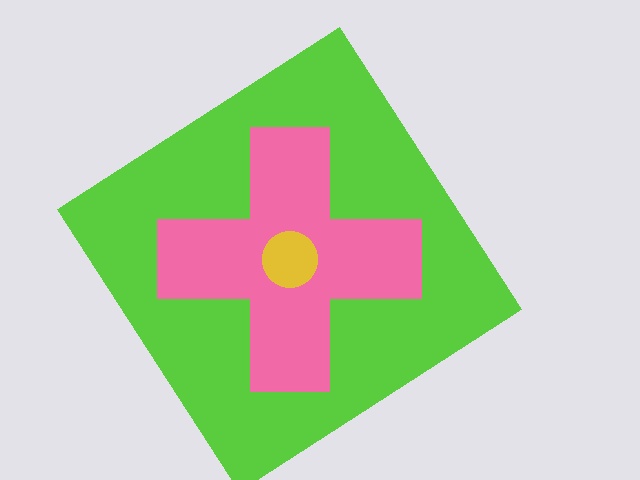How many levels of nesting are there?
3.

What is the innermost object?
The yellow circle.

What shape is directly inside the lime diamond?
The pink cross.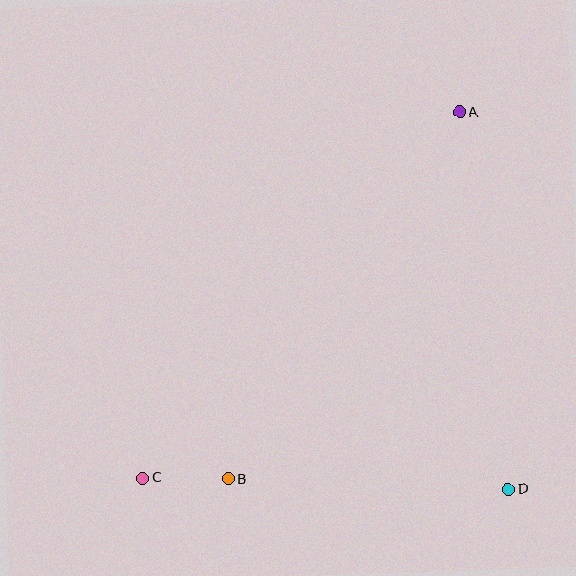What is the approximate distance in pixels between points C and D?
The distance between C and D is approximately 365 pixels.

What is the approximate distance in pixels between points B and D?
The distance between B and D is approximately 280 pixels.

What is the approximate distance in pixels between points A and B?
The distance between A and B is approximately 434 pixels.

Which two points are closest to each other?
Points B and C are closest to each other.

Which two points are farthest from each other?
Points A and C are farthest from each other.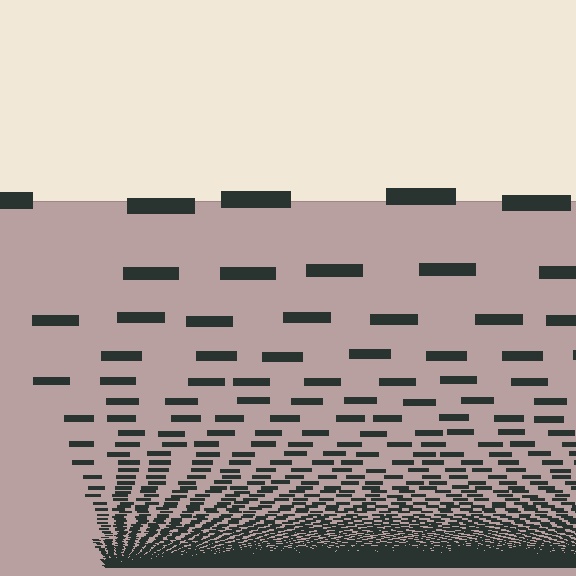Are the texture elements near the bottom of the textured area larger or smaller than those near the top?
Smaller. The gradient is inverted — elements near the bottom are smaller and denser.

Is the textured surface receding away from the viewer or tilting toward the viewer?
The surface appears to tilt toward the viewer. Texture elements get larger and sparser toward the top.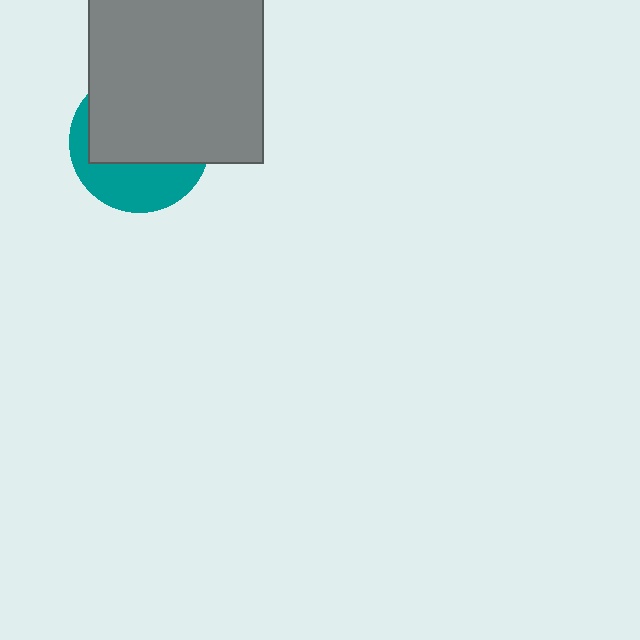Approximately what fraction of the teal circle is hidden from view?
Roughly 63% of the teal circle is hidden behind the gray square.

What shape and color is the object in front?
The object in front is a gray square.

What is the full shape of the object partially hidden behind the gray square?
The partially hidden object is a teal circle.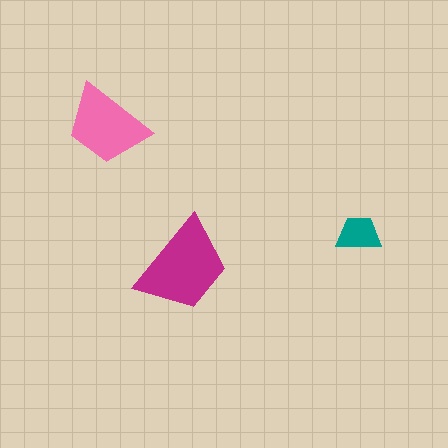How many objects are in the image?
There are 3 objects in the image.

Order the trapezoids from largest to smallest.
the magenta one, the pink one, the teal one.